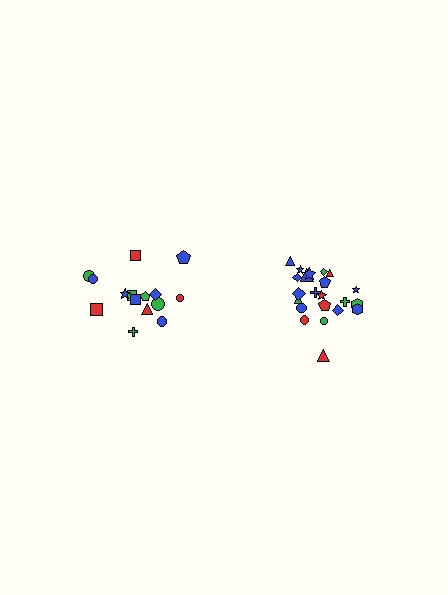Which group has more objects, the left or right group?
The right group.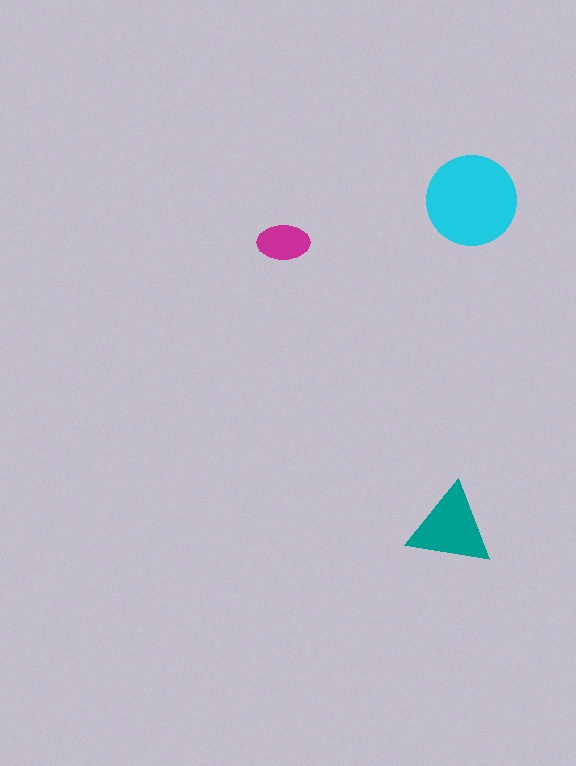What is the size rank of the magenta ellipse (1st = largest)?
3rd.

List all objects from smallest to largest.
The magenta ellipse, the teal triangle, the cyan circle.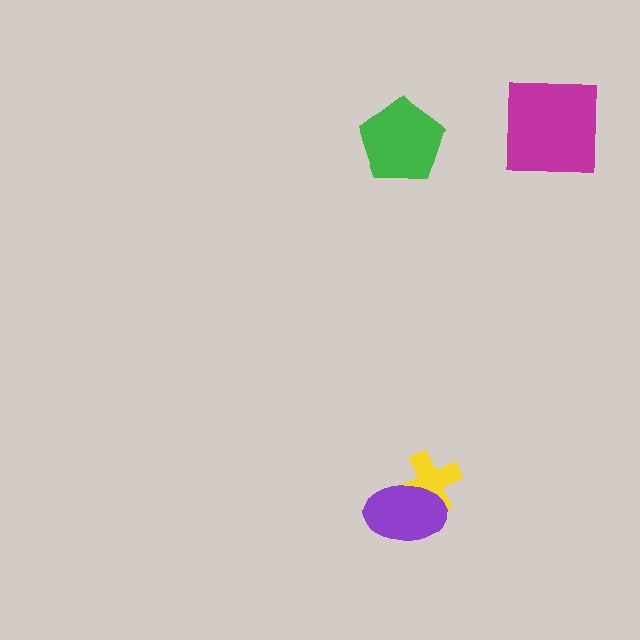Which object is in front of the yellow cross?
The purple ellipse is in front of the yellow cross.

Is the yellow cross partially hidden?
Yes, it is partially covered by another shape.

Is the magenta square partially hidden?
No, no other shape covers it.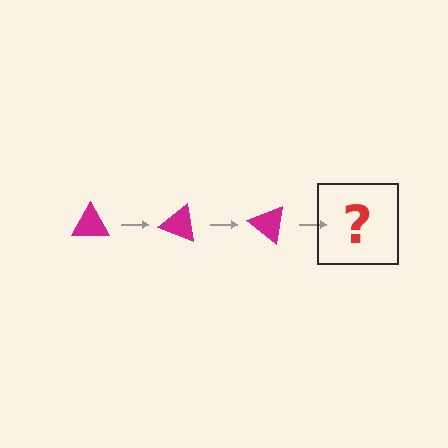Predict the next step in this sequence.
The next step is a magenta triangle rotated 60 degrees.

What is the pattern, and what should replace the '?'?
The pattern is that the triangle rotates 20 degrees each step. The '?' should be a magenta triangle rotated 60 degrees.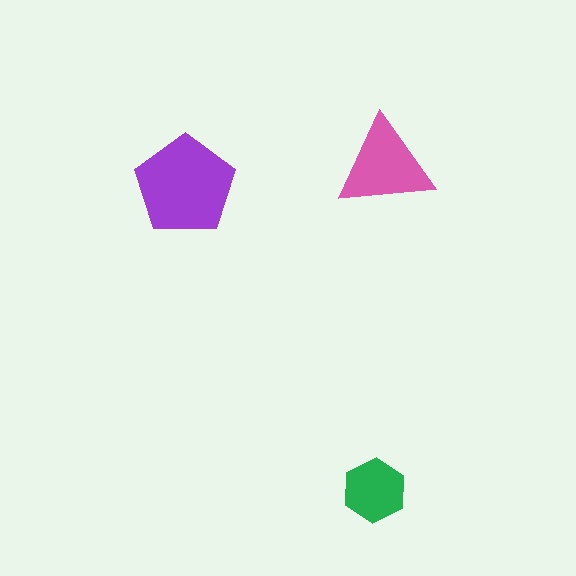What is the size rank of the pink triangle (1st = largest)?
2nd.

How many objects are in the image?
There are 3 objects in the image.